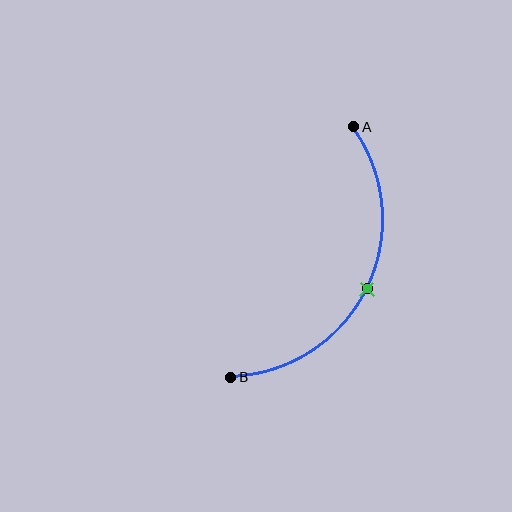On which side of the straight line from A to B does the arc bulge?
The arc bulges to the right of the straight line connecting A and B.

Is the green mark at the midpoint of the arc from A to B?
Yes. The green mark lies on the arc at equal arc-length from both A and B — it is the arc midpoint.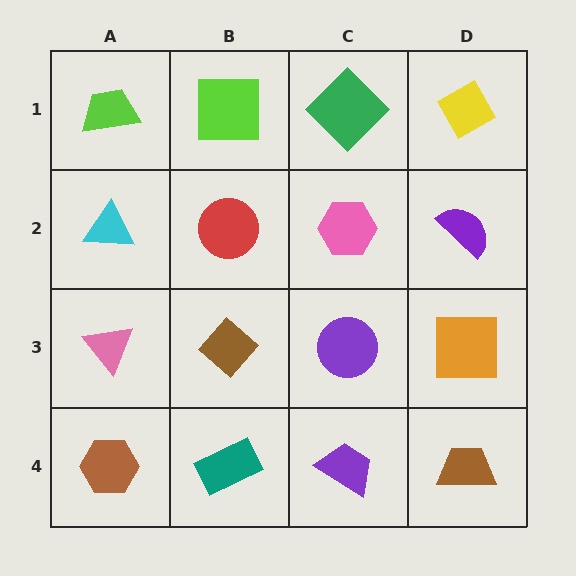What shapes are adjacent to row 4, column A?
A pink triangle (row 3, column A), a teal rectangle (row 4, column B).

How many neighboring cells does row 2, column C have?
4.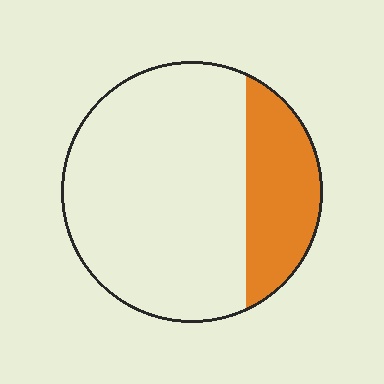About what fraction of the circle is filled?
About one quarter (1/4).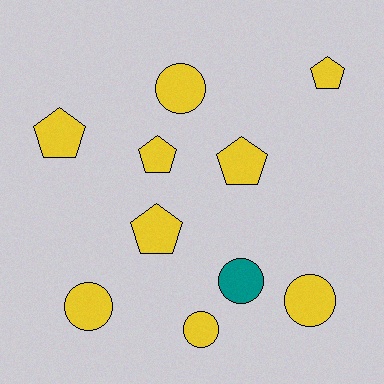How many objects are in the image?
There are 10 objects.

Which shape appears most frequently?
Circle, with 5 objects.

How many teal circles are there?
There is 1 teal circle.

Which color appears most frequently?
Yellow, with 9 objects.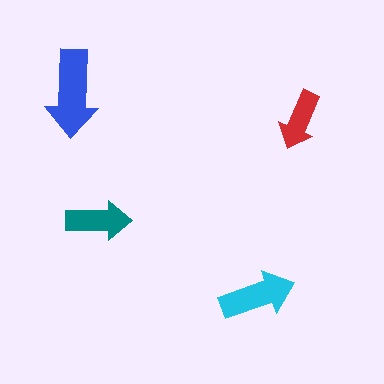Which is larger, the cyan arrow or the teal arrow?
The cyan one.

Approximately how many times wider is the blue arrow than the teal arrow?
About 1.5 times wider.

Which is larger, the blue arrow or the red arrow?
The blue one.